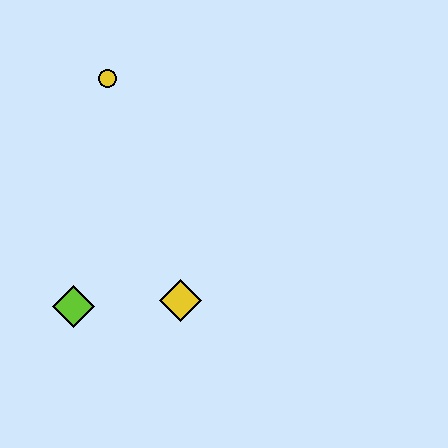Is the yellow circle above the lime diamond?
Yes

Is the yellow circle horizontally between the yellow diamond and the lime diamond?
Yes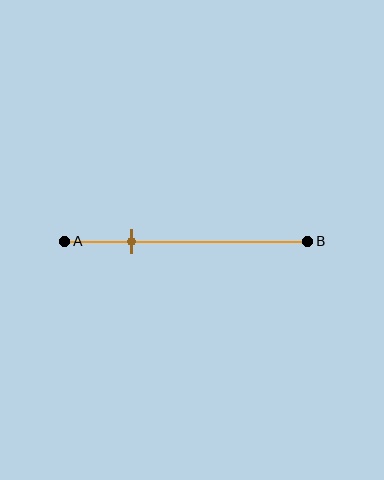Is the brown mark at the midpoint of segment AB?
No, the mark is at about 30% from A, not at the 50% midpoint.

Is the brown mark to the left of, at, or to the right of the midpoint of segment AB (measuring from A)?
The brown mark is to the left of the midpoint of segment AB.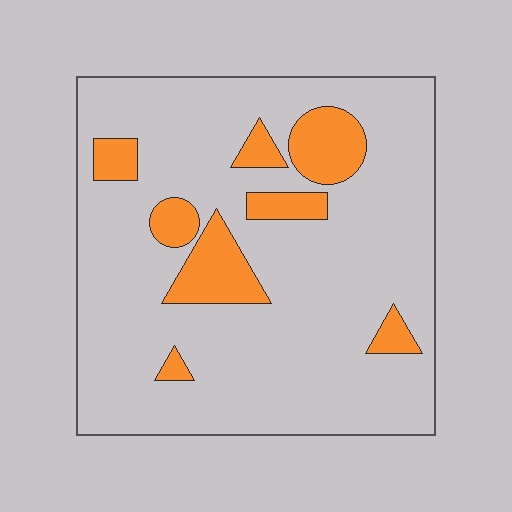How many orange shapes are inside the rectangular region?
8.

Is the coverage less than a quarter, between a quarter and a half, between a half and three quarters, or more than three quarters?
Less than a quarter.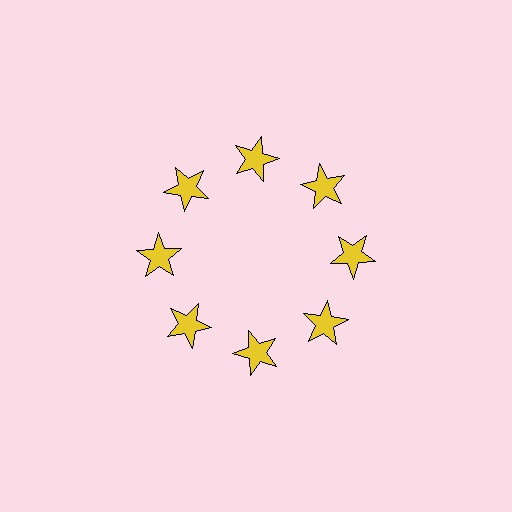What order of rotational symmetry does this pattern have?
This pattern has 8-fold rotational symmetry.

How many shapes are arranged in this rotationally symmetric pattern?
There are 8 shapes, arranged in 8 groups of 1.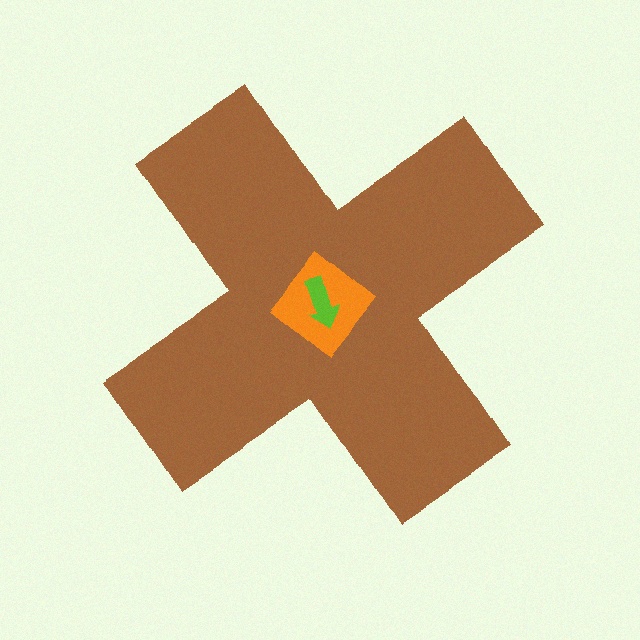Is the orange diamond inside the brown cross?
Yes.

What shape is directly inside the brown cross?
The orange diamond.